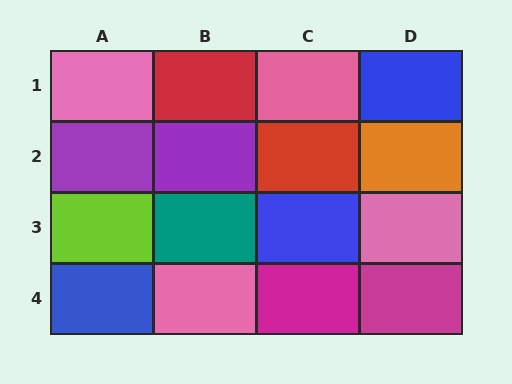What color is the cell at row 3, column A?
Lime.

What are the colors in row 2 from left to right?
Purple, purple, red, orange.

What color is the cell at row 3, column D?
Pink.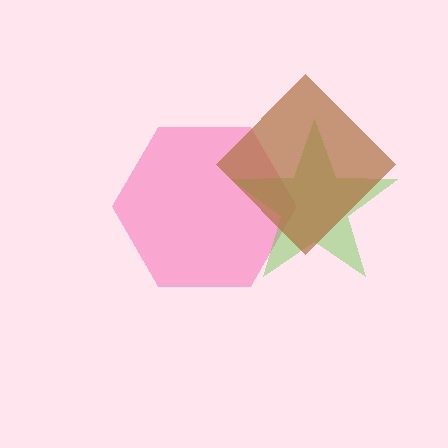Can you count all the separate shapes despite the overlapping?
Yes, there are 3 separate shapes.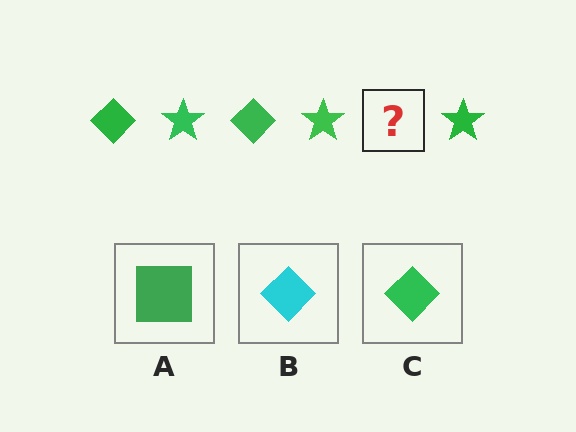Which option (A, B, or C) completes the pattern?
C.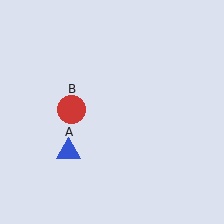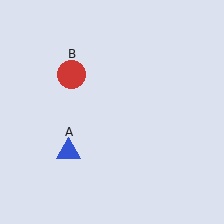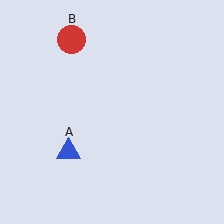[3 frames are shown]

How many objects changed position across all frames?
1 object changed position: red circle (object B).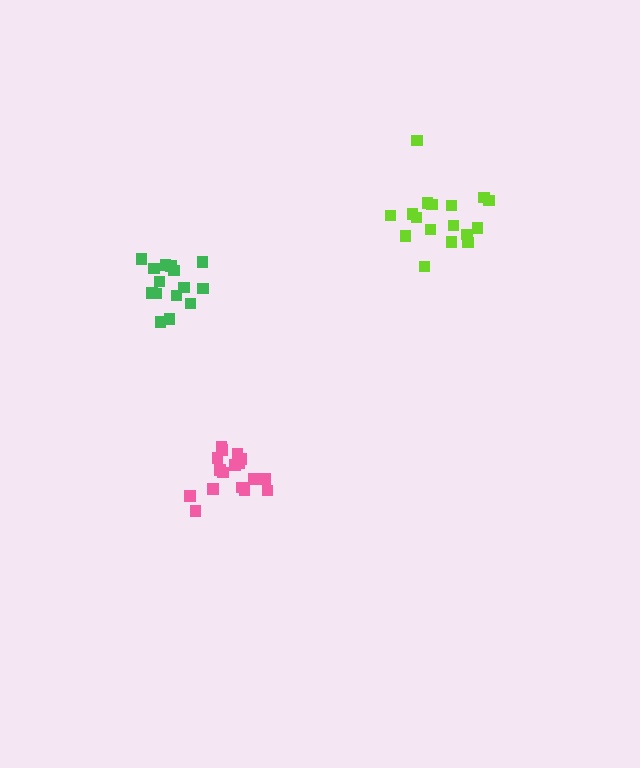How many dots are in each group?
Group 1: 15 dots, Group 2: 17 dots, Group 3: 18 dots (50 total).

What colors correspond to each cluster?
The clusters are colored: green, pink, lime.